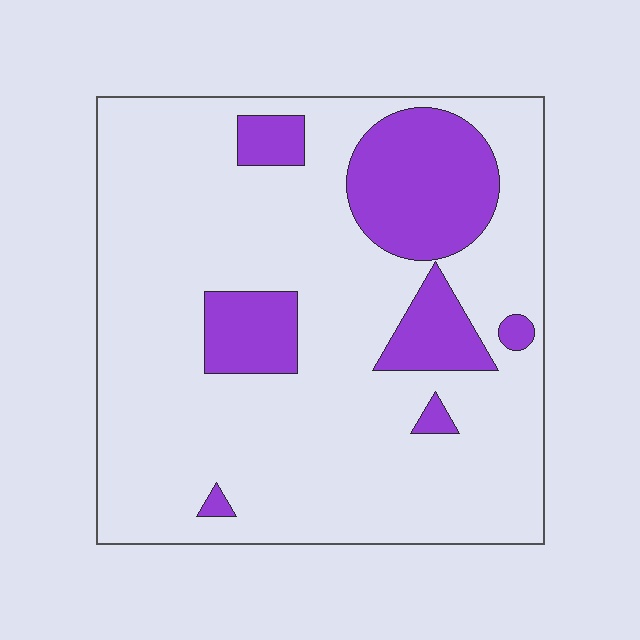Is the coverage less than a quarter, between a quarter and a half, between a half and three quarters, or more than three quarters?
Less than a quarter.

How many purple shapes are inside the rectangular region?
7.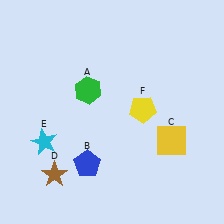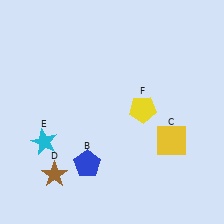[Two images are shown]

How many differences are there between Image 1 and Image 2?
There is 1 difference between the two images.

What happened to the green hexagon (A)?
The green hexagon (A) was removed in Image 2. It was in the top-left area of Image 1.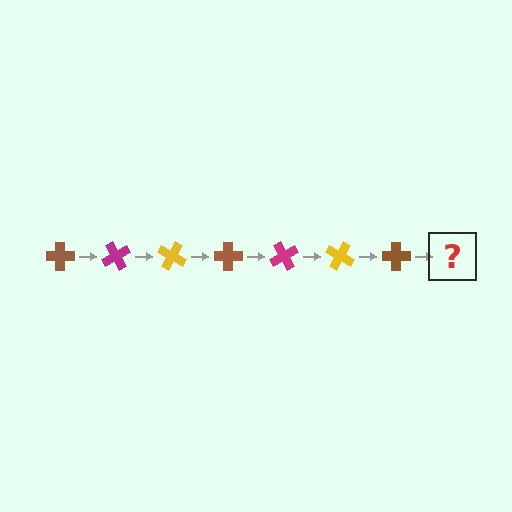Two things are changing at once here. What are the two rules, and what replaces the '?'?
The two rules are that it rotates 60 degrees each step and the color cycles through brown, magenta, and yellow. The '?' should be a magenta cross, rotated 420 degrees from the start.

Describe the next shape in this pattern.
It should be a magenta cross, rotated 420 degrees from the start.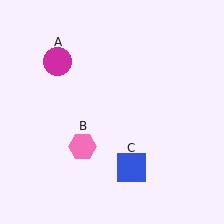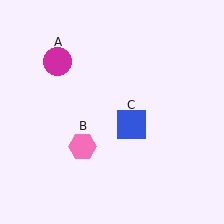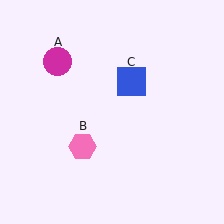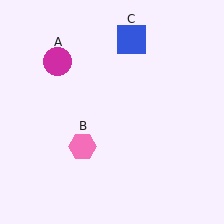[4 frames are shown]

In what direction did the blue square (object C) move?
The blue square (object C) moved up.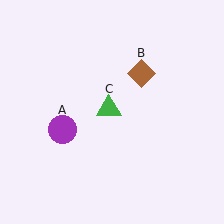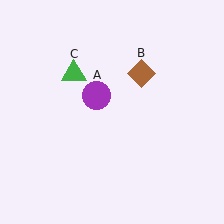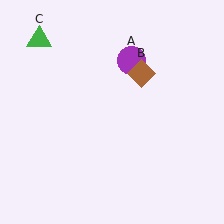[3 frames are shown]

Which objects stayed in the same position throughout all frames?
Brown diamond (object B) remained stationary.